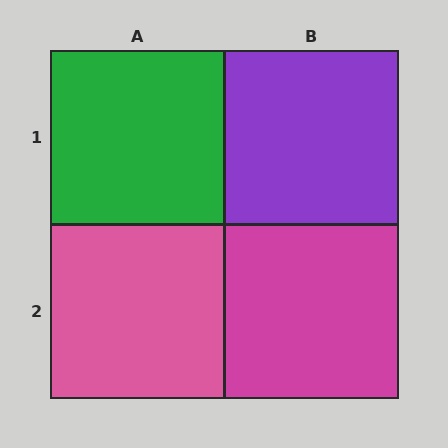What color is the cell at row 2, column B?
Magenta.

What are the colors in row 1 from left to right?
Green, purple.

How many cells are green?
1 cell is green.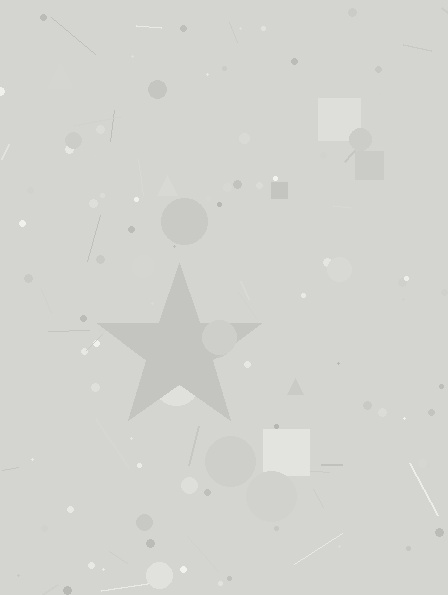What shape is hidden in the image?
A star is hidden in the image.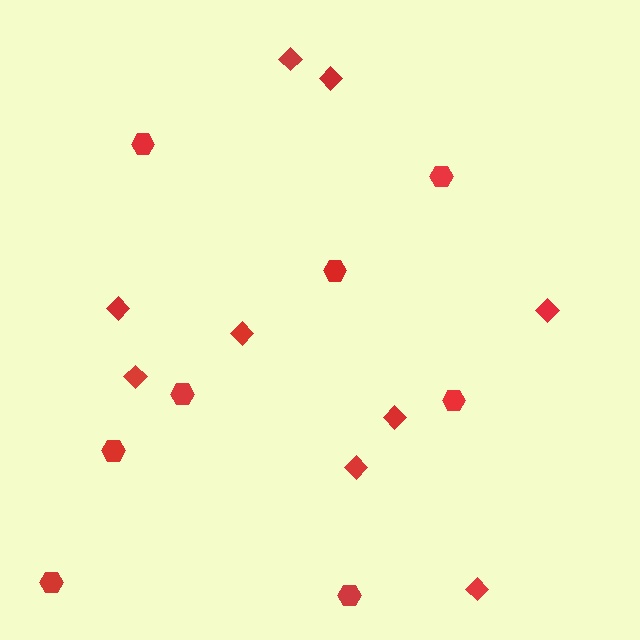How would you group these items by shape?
There are 2 groups: one group of diamonds (9) and one group of hexagons (8).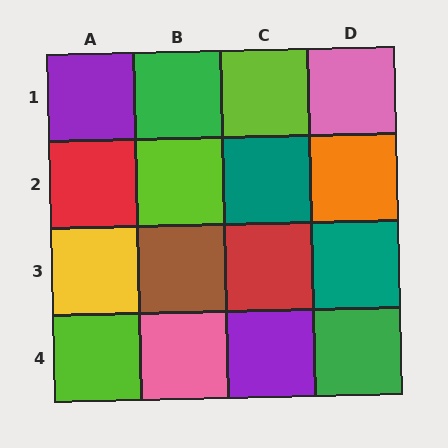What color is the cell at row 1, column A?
Purple.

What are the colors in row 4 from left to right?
Lime, pink, purple, green.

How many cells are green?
2 cells are green.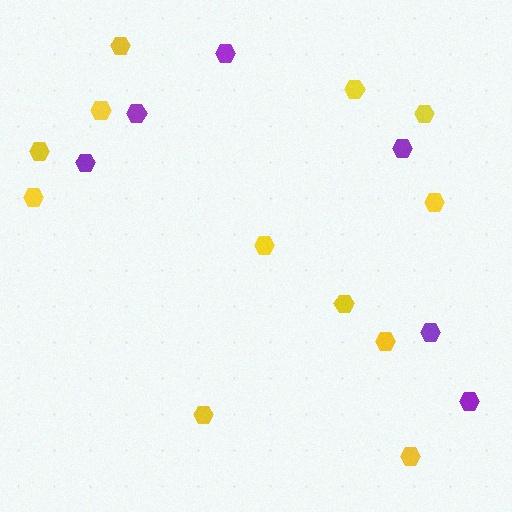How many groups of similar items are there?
There are 2 groups: one group of purple hexagons (6) and one group of yellow hexagons (12).